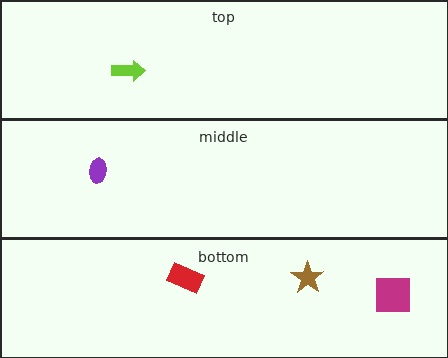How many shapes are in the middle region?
1.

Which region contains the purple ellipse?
The middle region.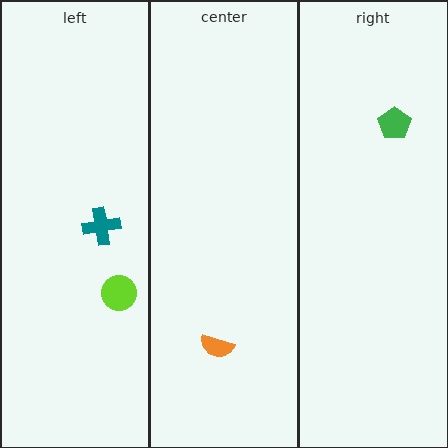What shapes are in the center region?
The orange semicircle.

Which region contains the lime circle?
The left region.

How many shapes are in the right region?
1.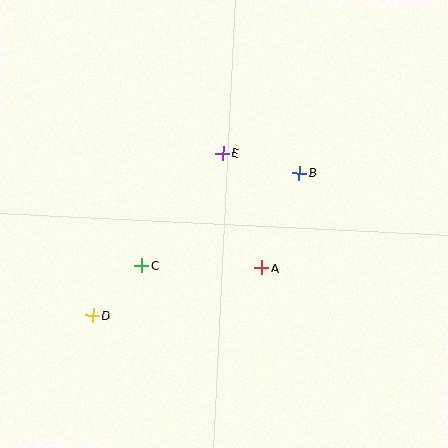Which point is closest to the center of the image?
Point A at (262, 268) is closest to the center.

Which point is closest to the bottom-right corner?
Point A is closest to the bottom-right corner.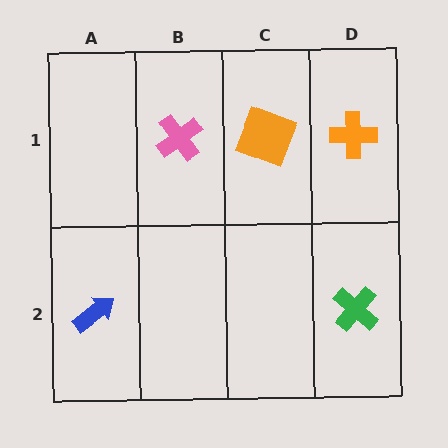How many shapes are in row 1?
3 shapes.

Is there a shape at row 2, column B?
No, that cell is empty.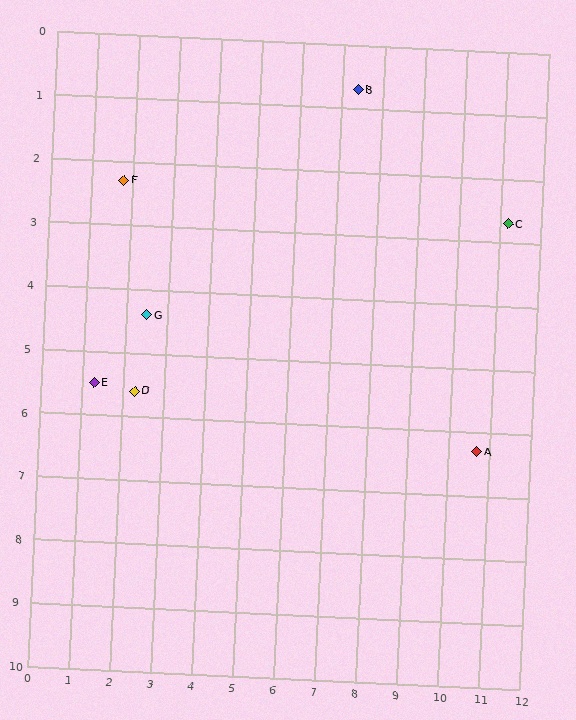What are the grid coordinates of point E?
Point E is at approximately (1.3, 5.5).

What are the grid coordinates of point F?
Point F is at approximately (1.8, 2.3).